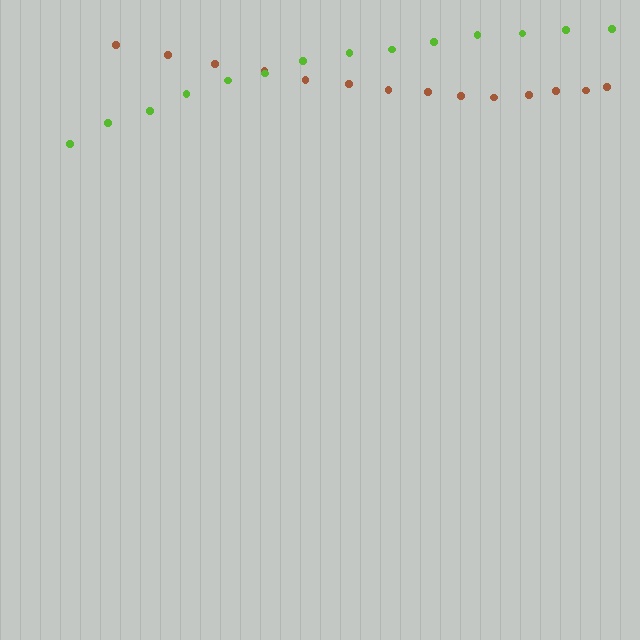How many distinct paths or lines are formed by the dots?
There are 2 distinct paths.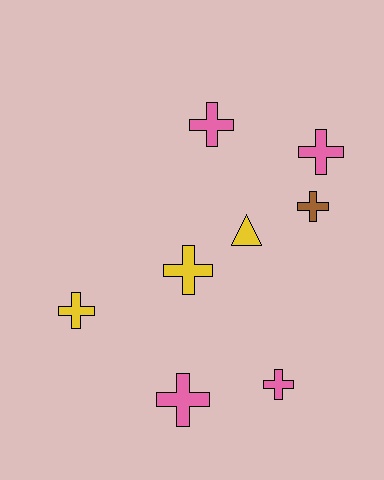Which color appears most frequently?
Pink, with 4 objects.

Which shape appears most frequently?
Cross, with 7 objects.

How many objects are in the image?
There are 8 objects.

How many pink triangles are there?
There are no pink triangles.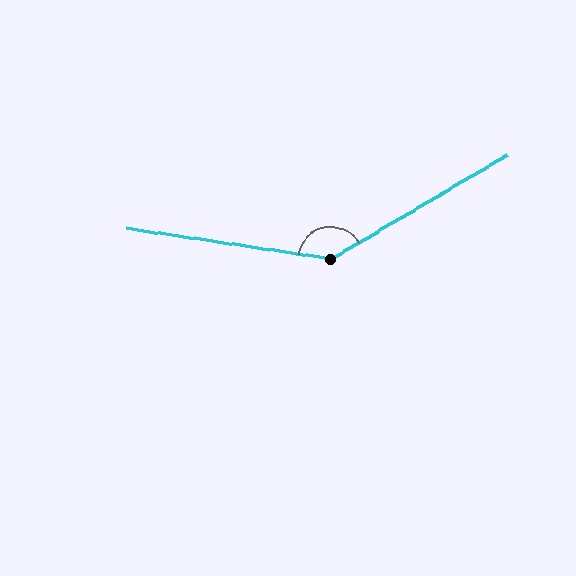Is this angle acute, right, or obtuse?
It is obtuse.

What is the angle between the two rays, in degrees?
Approximately 140 degrees.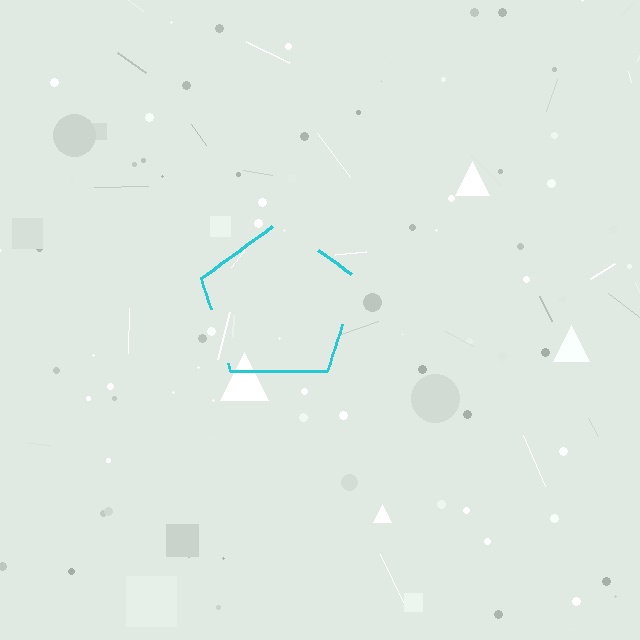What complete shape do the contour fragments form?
The contour fragments form a pentagon.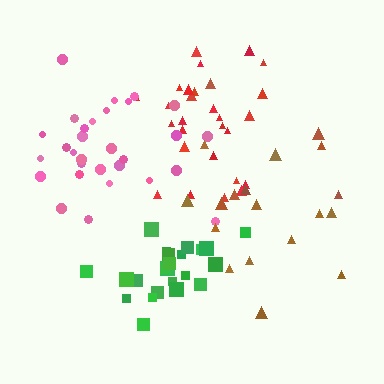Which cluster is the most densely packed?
Green.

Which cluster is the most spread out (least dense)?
Brown.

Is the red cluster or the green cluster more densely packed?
Green.